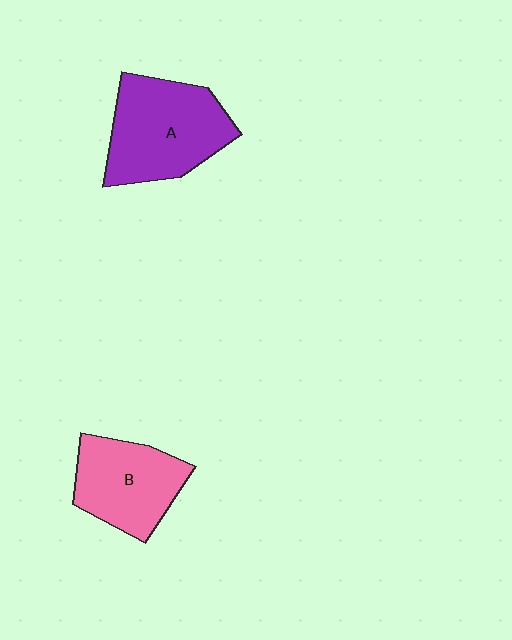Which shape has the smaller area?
Shape B (pink).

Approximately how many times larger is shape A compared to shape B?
Approximately 1.3 times.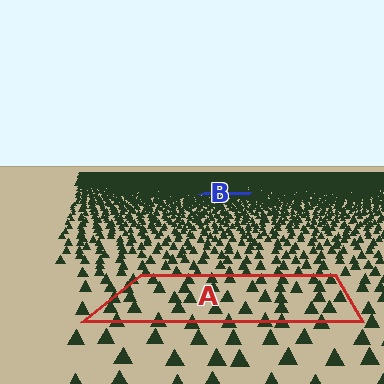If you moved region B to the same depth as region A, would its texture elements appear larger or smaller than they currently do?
They would appear larger. At a closer depth, the same texture elements are projected at a bigger on-screen size.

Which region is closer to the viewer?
Region A is closer. The texture elements there are larger and more spread out.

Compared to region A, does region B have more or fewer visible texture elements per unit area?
Region B has more texture elements per unit area — they are packed more densely because it is farther away.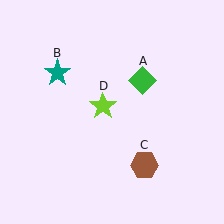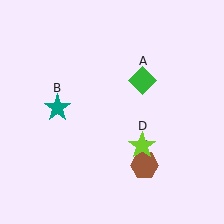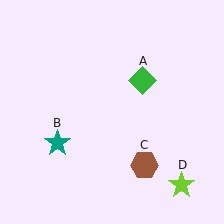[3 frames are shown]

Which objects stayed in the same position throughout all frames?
Green diamond (object A) and brown hexagon (object C) remained stationary.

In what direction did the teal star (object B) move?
The teal star (object B) moved down.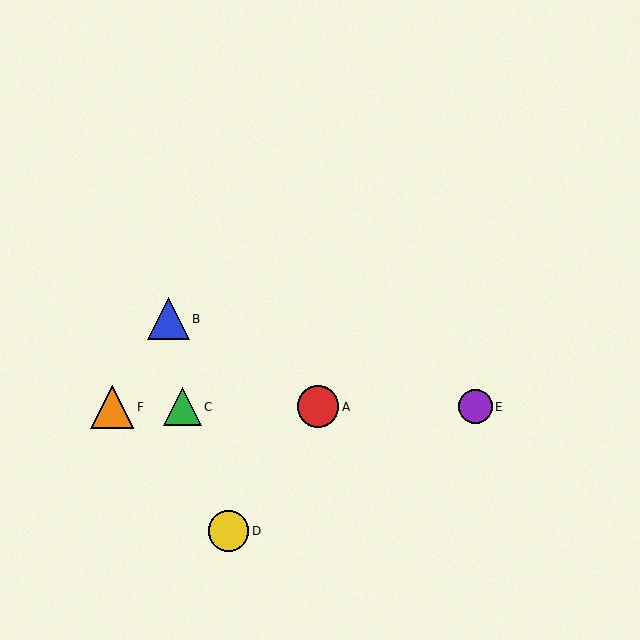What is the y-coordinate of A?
Object A is at y≈407.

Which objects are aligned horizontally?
Objects A, C, E, F are aligned horizontally.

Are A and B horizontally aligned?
No, A is at y≈407 and B is at y≈319.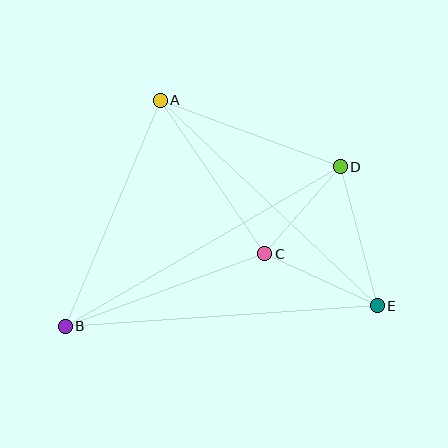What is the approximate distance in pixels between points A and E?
The distance between A and E is approximately 299 pixels.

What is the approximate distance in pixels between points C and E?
The distance between C and E is approximately 124 pixels.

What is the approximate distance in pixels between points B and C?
The distance between B and C is approximately 212 pixels.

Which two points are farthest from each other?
Points B and D are farthest from each other.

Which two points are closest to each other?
Points C and D are closest to each other.